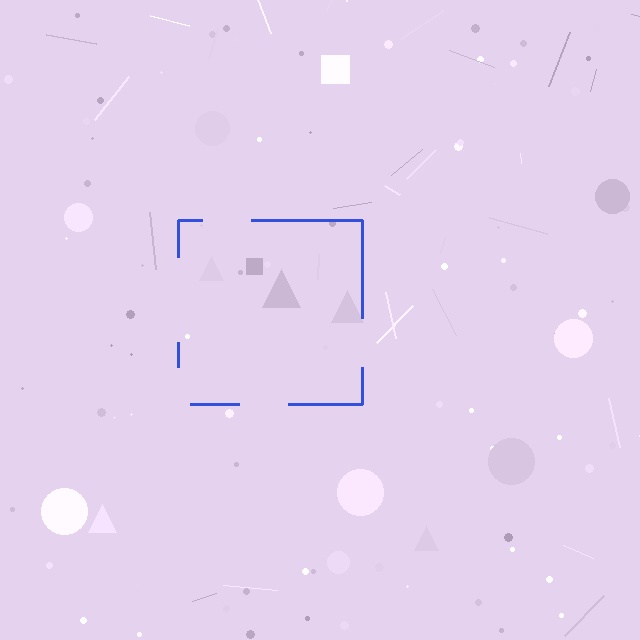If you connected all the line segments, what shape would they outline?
They would outline a square.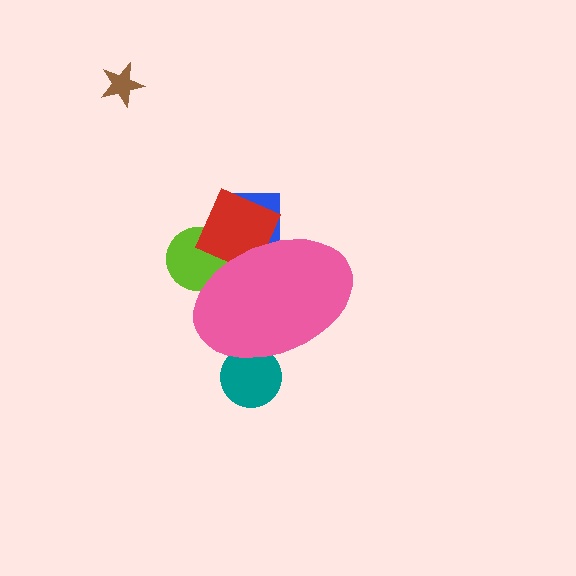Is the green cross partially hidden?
Yes, the green cross is partially hidden behind the pink ellipse.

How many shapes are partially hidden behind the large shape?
5 shapes are partially hidden.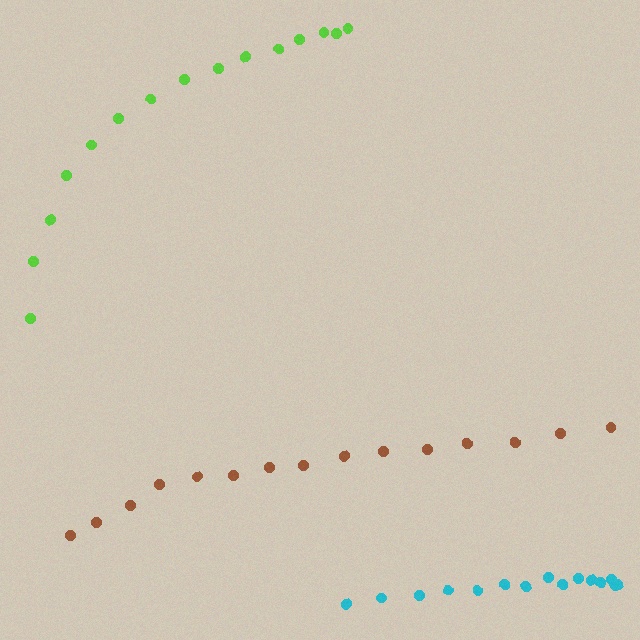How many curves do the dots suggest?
There are 3 distinct paths.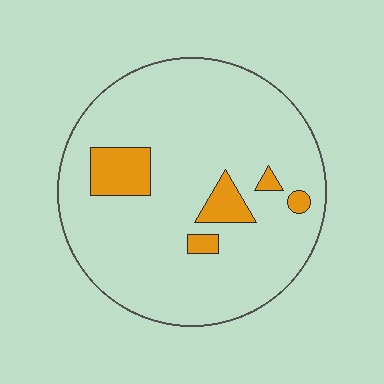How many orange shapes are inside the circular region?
5.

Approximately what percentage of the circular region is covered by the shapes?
Approximately 10%.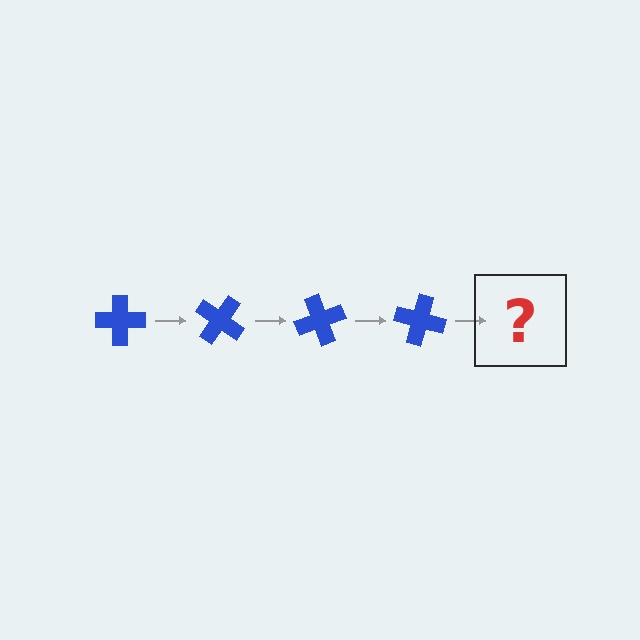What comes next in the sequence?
The next element should be a blue cross rotated 140 degrees.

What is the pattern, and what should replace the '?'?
The pattern is that the cross rotates 35 degrees each step. The '?' should be a blue cross rotated 140 degrees.